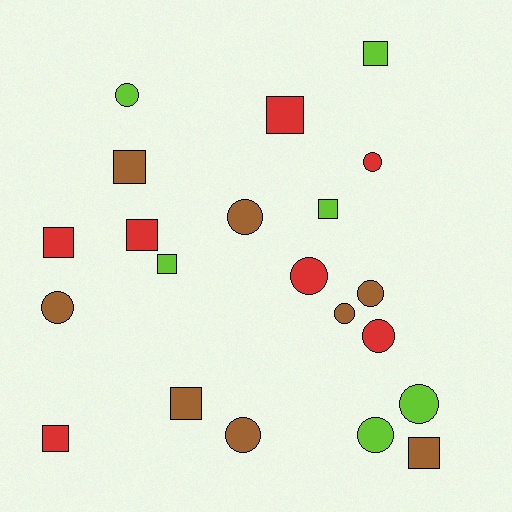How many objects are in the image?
There are 21 objects.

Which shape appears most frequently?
Circle, with 11 objects.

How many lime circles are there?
There are 3 lime circles.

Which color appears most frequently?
Brown, with 8 objects.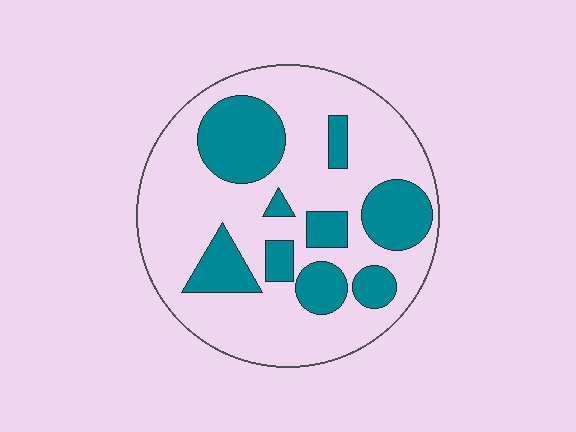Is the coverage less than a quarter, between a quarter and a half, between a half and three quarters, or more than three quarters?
Between a quarter and a half.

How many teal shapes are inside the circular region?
9.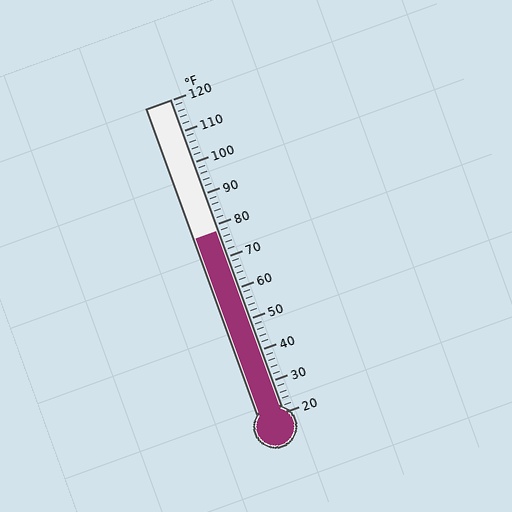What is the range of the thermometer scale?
The thermometer scale ranges from 20°F to 120°F.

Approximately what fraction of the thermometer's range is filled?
The thermometer is filled to approximately 60% of its range.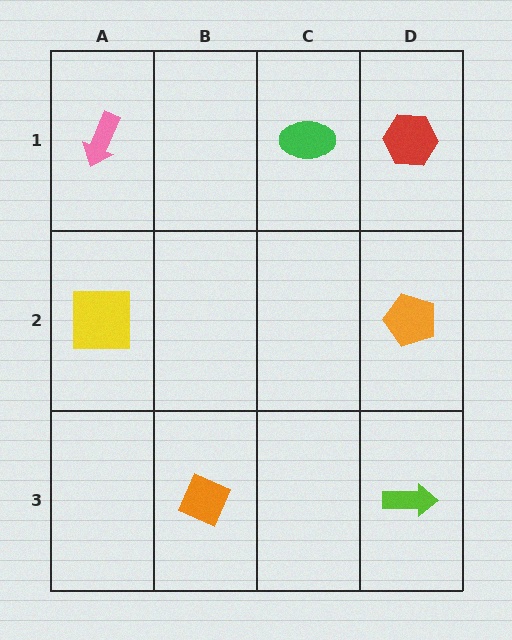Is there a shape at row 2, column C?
No, that cell is empty.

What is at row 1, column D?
A red hexagon.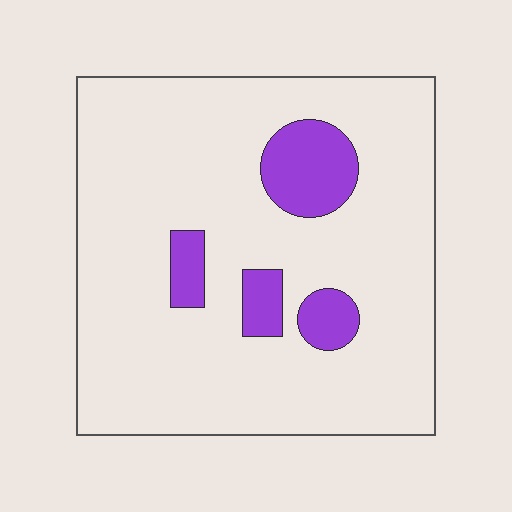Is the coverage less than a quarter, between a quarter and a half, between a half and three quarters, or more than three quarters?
Less than a quarter.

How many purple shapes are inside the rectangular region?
4.